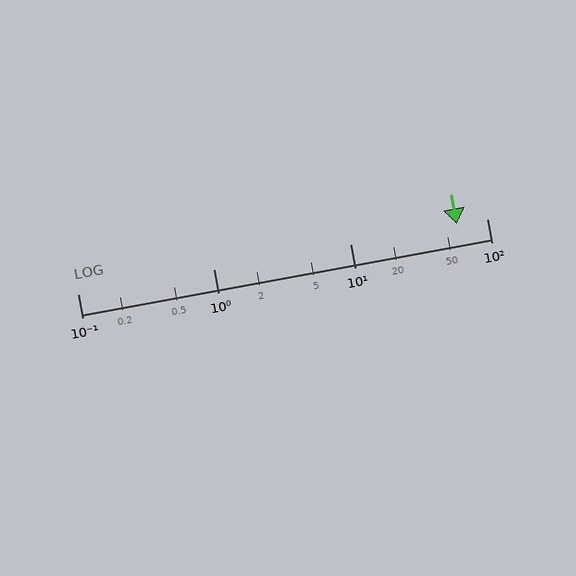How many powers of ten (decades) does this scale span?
The scale spans 3 decades, from 0.1 to 100.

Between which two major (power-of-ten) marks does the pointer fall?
The pointer is between 10 and 100.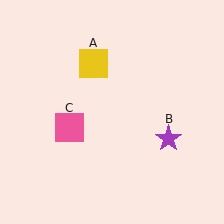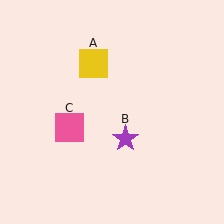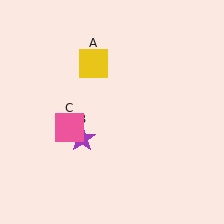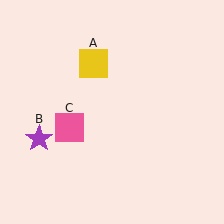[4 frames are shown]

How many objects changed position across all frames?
1 object changed position: purple star (object B).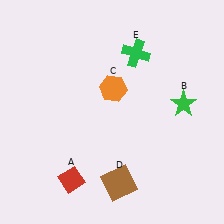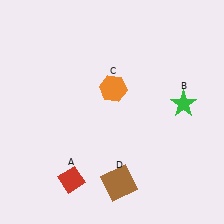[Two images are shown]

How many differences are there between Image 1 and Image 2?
There is 1 difference between the two images.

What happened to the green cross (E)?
The green cross (E) was removed in Image 2. It was in the top-right area of Image 1.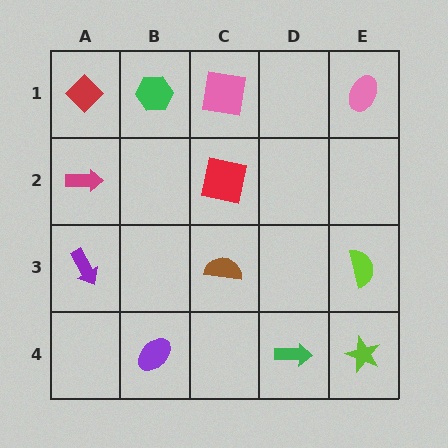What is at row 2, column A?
A magenta arrow.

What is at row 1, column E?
A pink ellipse.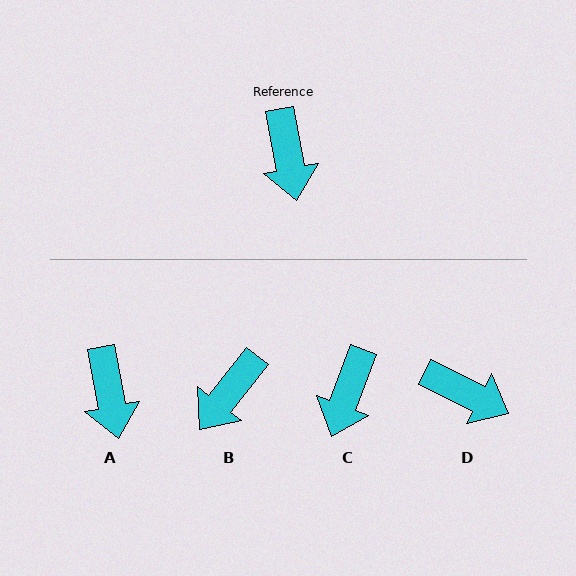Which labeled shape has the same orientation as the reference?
A.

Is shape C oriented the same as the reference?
No, it is off by about 31 degrees.